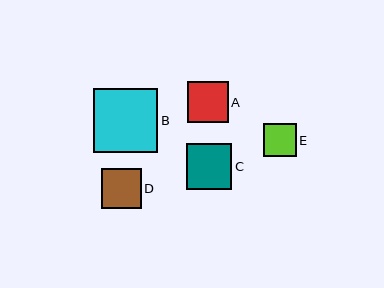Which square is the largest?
Square B is the largest with a size of approximately 64 pixels.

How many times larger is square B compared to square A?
Square B is approximately 1.6 times the size of square A.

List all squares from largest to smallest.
From largest to smallest: B, C, A, D, E.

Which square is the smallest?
Square E is the smallest with a size of approximately 33 pixels.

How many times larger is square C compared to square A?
Square C is approximately 1.1 times the size of square A.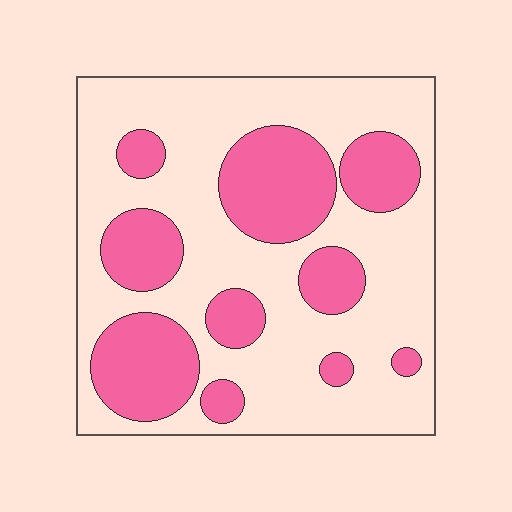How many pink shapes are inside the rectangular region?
10.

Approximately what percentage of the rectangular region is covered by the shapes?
Approximately 35%.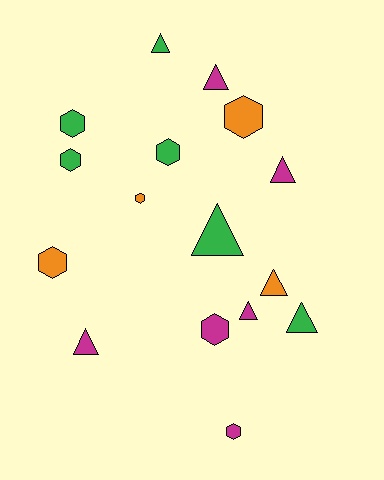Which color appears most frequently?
Magenta, with 6 objects.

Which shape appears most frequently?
Hexagon, with 8 objects.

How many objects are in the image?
There are 16 objects.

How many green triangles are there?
There are 3 green triangles.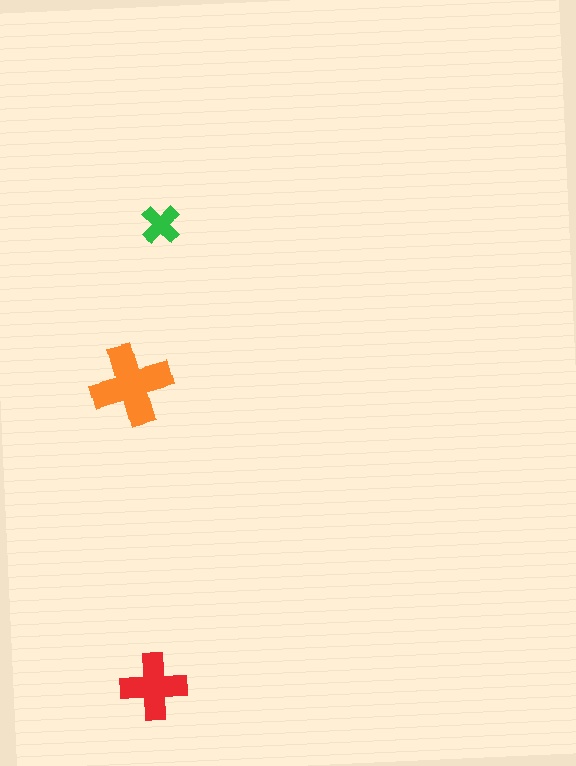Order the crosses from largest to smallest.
the orange one, the red one, the green one.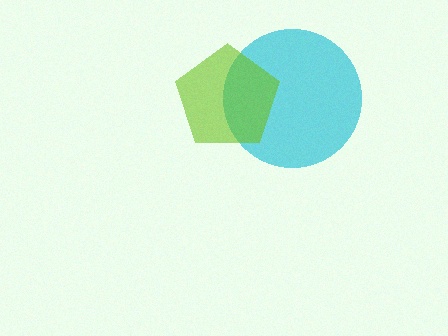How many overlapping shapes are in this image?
There are 2 overlapping shapes in the image.